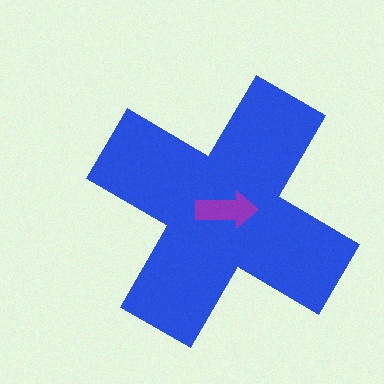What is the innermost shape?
The purple arrow.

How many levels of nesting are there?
2.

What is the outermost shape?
The blue cross.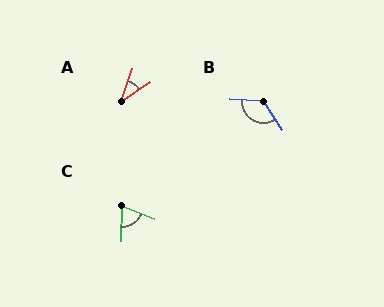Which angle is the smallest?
A, at approximately 36 degrees.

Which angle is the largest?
B, at approximately 127 degrees.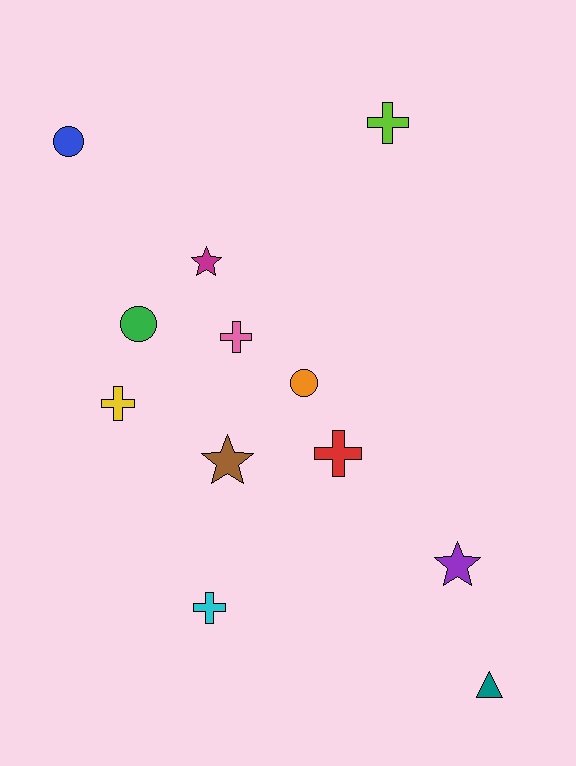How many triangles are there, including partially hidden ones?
There is 1 triangle.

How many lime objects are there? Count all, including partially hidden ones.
There is 1 lime object.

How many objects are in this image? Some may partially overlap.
There are 12 objects.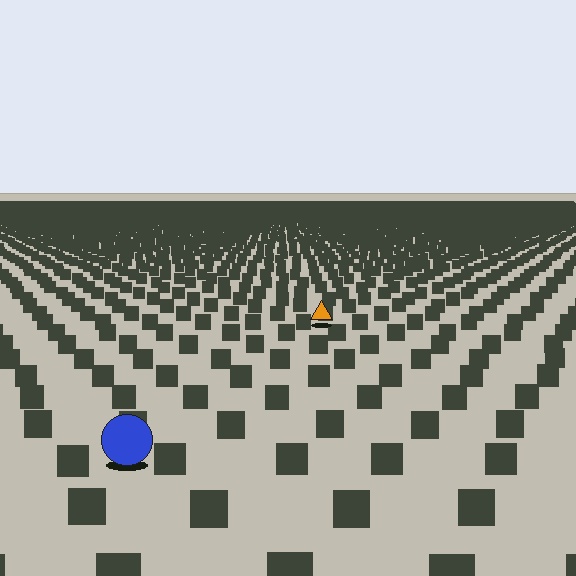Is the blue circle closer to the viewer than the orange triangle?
Yes. The blue circle is closer — you can tell from the texture gradient: the ground texture is coarser near it.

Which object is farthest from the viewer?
The orange triangle is farthest from the viewer. It appears smaller and the ground texture around it is denser.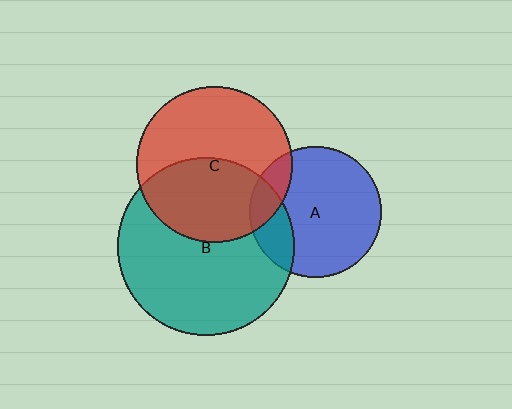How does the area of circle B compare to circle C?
Approximately 1.3 times.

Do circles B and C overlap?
Yes.